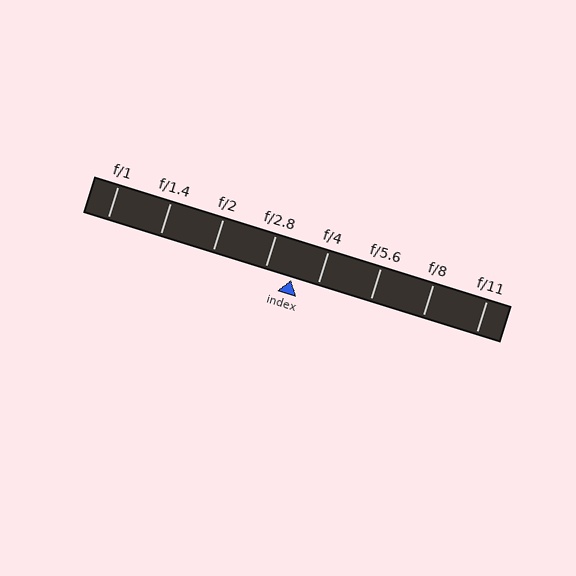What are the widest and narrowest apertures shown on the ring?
The widest aperture shown is f/1 and the narrowest is f/11.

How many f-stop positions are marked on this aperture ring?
There are 8 f-stop positions marked.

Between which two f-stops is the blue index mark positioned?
The index mark is between f/2.8 and f/4.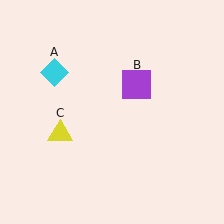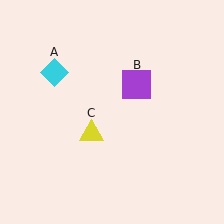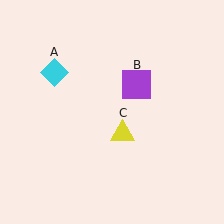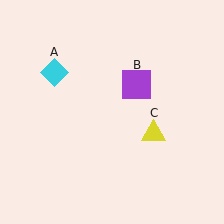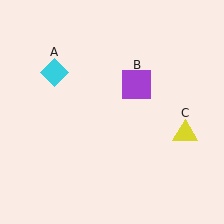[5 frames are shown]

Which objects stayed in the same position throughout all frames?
Cyan diamond (object A) and purple square (object B) remained stationary.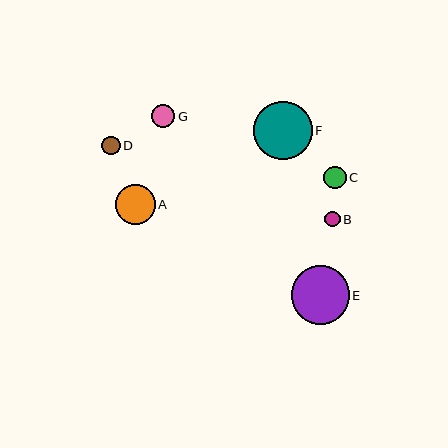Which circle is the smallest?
Circle B is the smallest with a size of approximately 15 pixels.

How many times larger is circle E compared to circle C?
Circle E is approximately 2.6 times the size of circle C.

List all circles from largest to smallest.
From largest to smallest: F, E, A, G, C, D, B.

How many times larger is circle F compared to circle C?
Circle F is approximately 2.6 times the size of circle C.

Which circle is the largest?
Circle F is the largest with a size of approximately 58 pixels.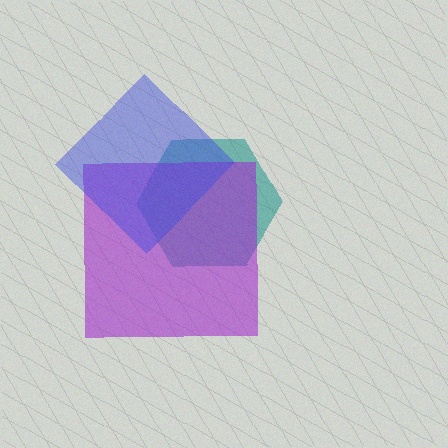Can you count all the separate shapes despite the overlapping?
Yes, there are 3 separate shapes.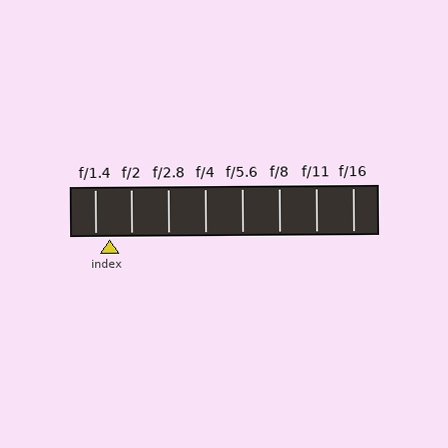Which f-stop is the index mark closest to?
The index mark is closest to f/1.4.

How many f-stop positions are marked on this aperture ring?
There are 8 f-stop positions marked.